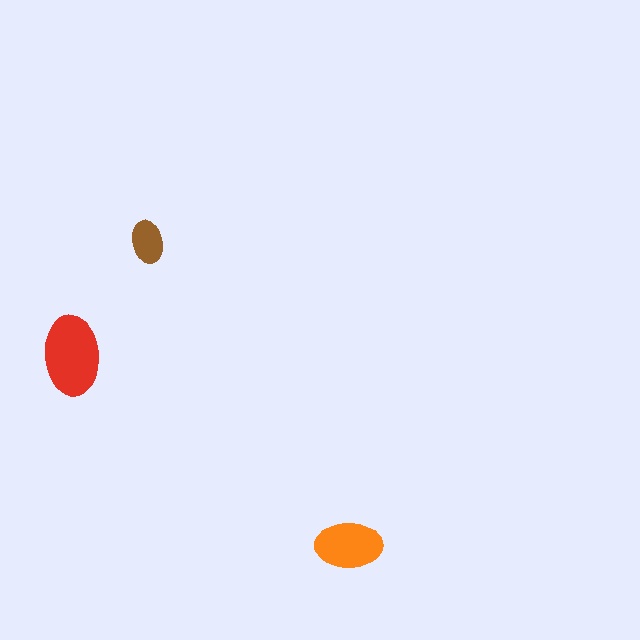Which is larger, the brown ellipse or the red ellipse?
The red one.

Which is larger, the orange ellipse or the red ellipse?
The red one.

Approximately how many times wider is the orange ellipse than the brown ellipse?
About 1.5 times wider.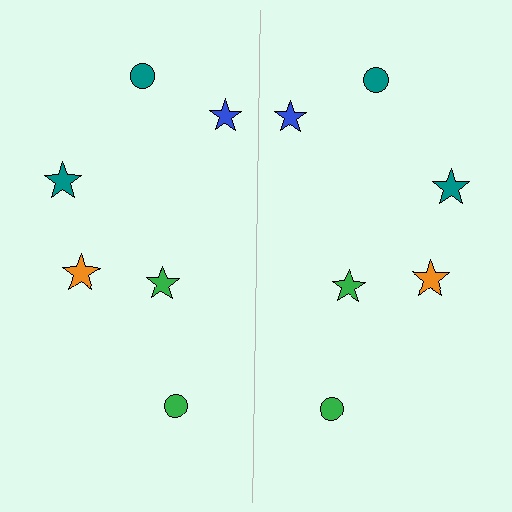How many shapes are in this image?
There are 12 shapes in this image.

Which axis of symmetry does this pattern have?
The pattern has a vertical axis of symmetry running through the center of the image.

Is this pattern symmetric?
Yes, this pattern has bilateral (reflection) symmetry.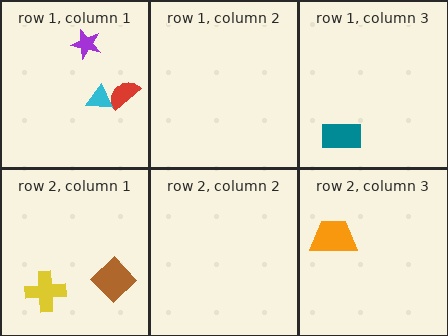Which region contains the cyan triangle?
The row 1, column 1 region.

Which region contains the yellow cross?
The row 2, column 1 region.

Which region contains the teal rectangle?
The row 1, column 3 region.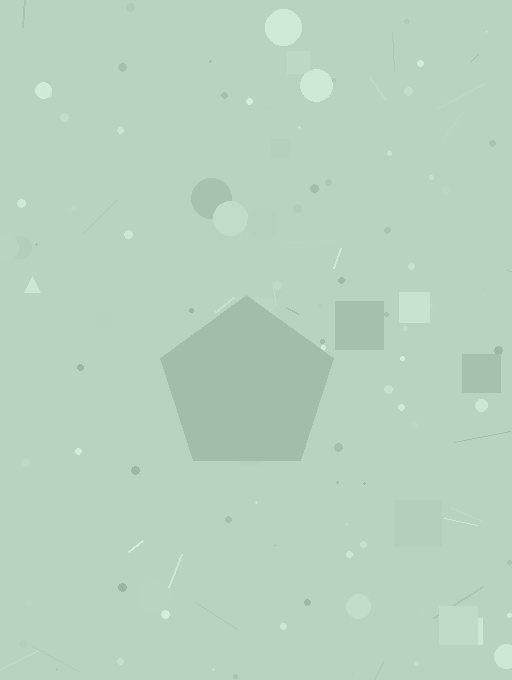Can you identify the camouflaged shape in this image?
The camouflaged shape is a pentagon.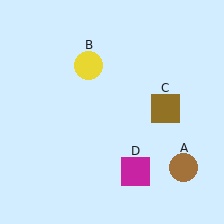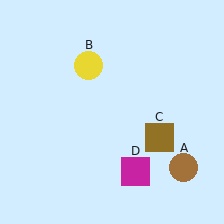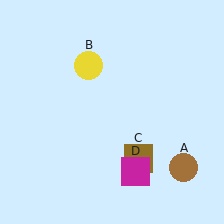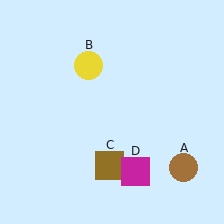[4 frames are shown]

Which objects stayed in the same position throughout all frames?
Brown circle (object A) and yellow circle (object B) and magenta square (object D) remained stationary.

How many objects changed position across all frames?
1 object changed position: brown square (object C).